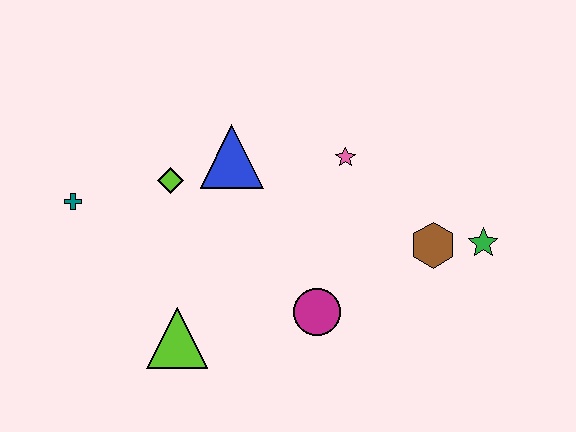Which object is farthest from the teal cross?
The green star is farthest from the teal cross.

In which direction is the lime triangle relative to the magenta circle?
The lime triangle is to the left of the magenta circle.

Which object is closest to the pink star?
The blue triangle is closest to the pink star.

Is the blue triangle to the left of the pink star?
Yes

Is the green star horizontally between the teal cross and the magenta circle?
No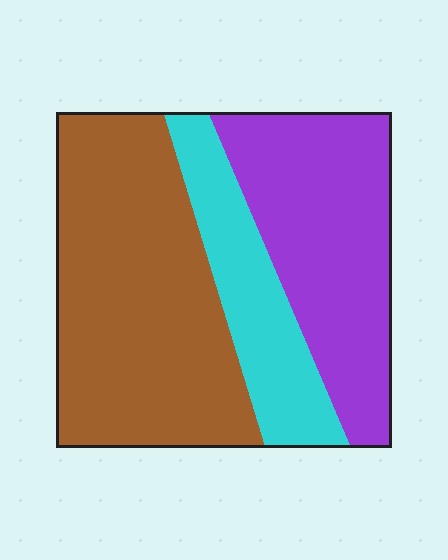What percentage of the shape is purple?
Purple covers roughly 35% of the shape.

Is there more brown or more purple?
Brown.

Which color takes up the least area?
Cyan, at roughly 20%.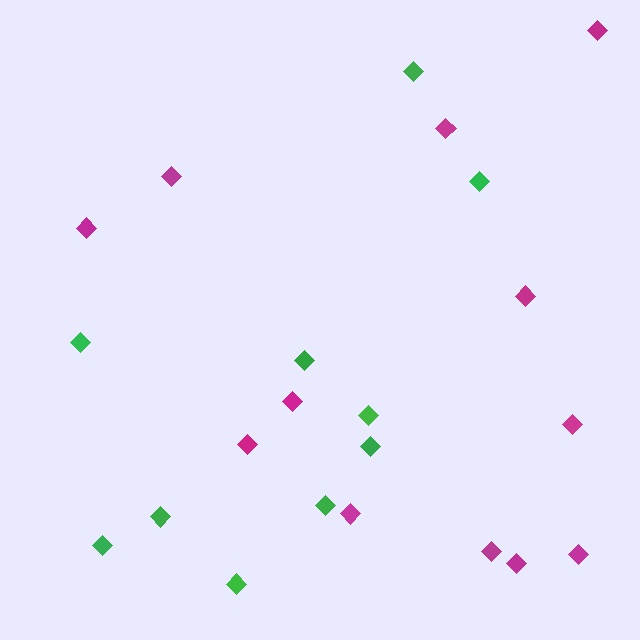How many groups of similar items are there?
There are 2 groups: one group of magenta diamonds (12) and one group of green diamonds (10).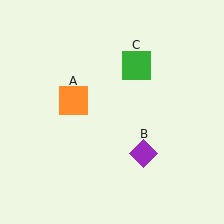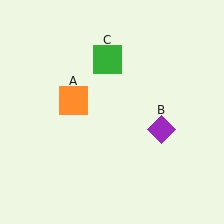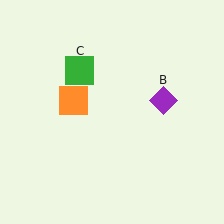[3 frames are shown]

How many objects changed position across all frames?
2 objects changed position: purple diamond (object B), green square (object C).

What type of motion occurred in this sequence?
The purple diamond (object B), green square (object C) rotated counterclockwise around the center of the scene.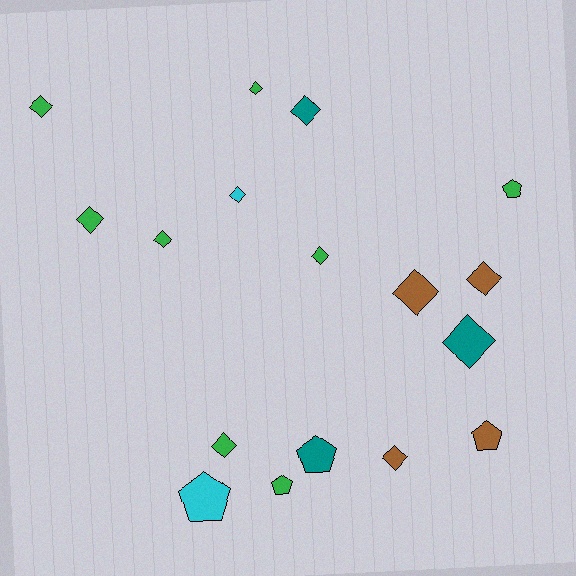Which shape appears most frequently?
Diamond, with 12 objects.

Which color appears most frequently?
Green, with 8 objects.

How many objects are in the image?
There are 17 objects.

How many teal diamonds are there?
There are 2 teal diamonds.